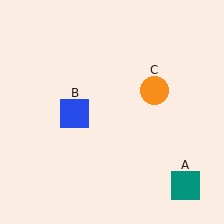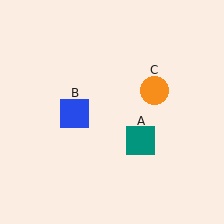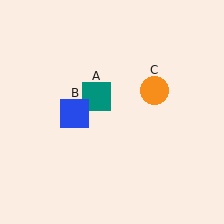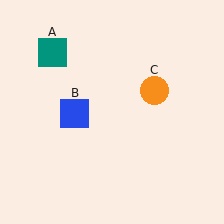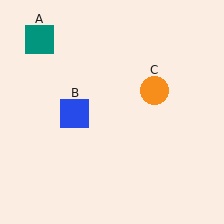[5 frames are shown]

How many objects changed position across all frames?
1 object changed position: teal square (object A).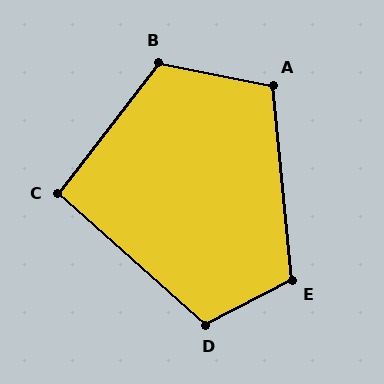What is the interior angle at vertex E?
Approximately 112 degrees (obtuse).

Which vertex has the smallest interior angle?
C, at approximately 94 degrees.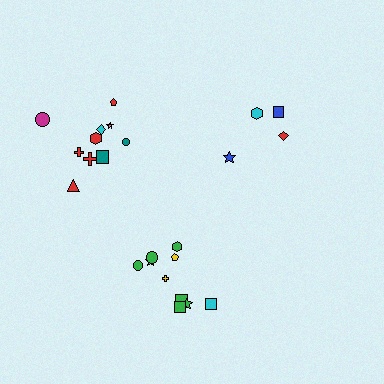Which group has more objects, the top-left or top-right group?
The top-left group.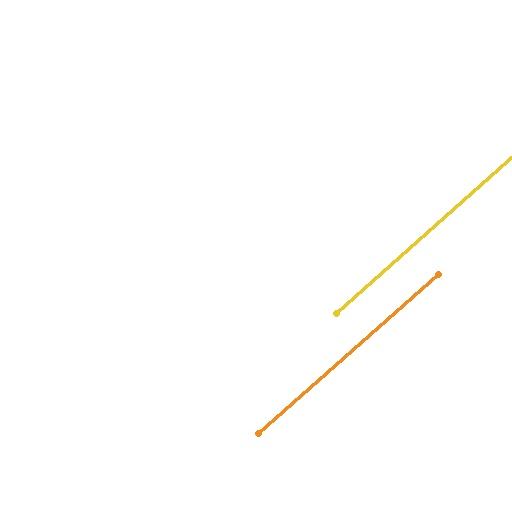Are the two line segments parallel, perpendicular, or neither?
Parallel — their directions differ by only 0.1°.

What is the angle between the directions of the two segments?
Approximately 0 degrees.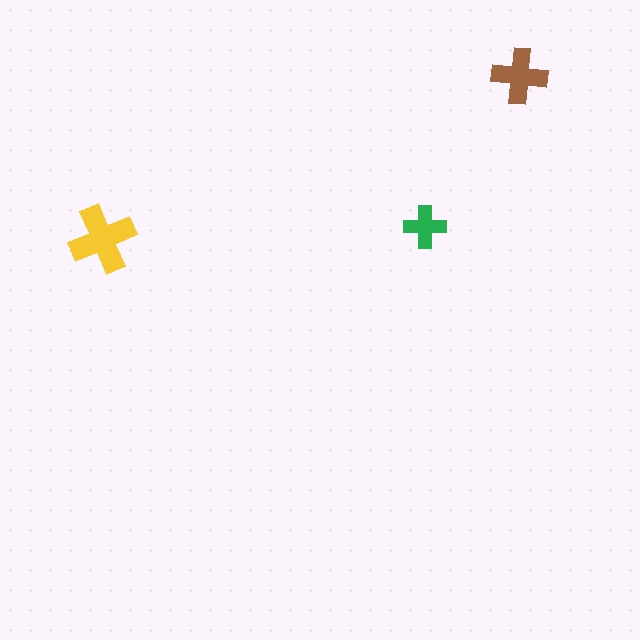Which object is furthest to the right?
The brown cross is rightmost.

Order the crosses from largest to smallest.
the yellow one, the brown one, the green one.